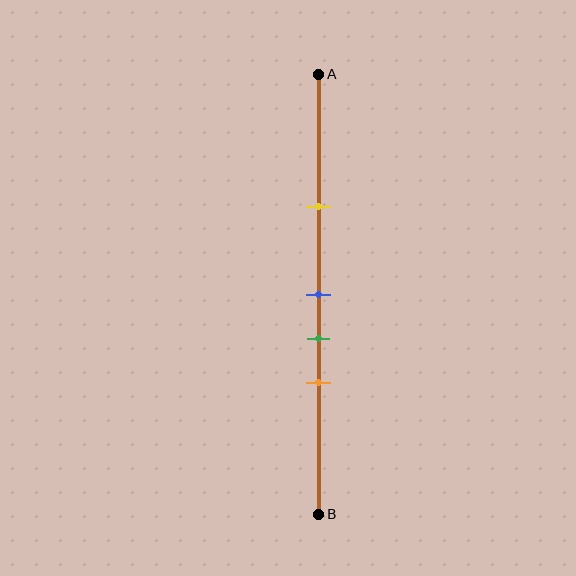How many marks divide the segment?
There are 4 marks dividing the segment.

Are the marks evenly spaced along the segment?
No, the marks are not evenly spaced.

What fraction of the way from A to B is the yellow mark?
The yellow mark is approximately 30% (0.3) of the way from A to B.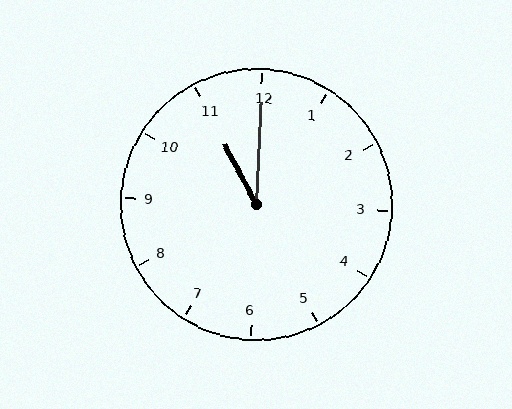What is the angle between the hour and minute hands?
Approximately 30 degrees.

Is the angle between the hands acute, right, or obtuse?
It is acute.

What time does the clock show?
11:00.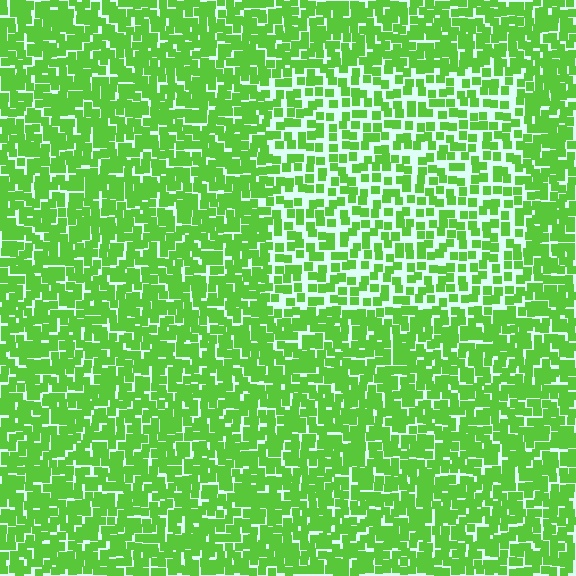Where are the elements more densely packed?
The elements are more densely packed outside the rectangle boundary.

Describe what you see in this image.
The image contains small lime elements arranged at two different densities. A rectangle-shaped region is visible where the elements are less densely packed than the surrounding area.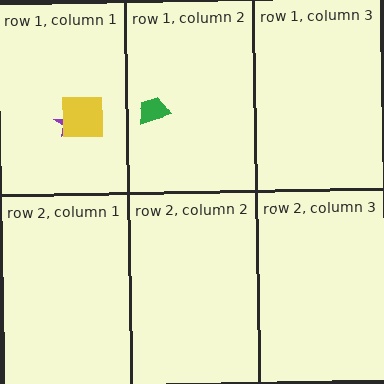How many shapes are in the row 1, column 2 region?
1.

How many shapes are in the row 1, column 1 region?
2.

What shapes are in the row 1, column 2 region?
The green trapezoid.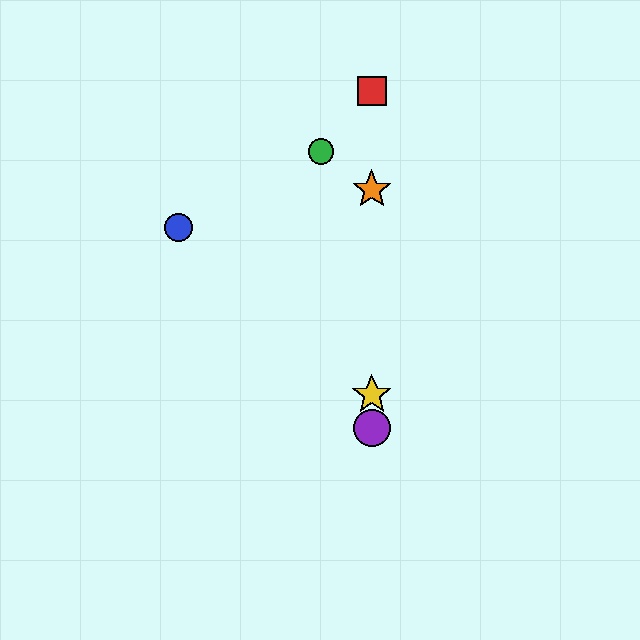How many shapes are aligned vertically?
4 shapes (the red square, the yellow star, the purple circle, the orange star) are aligned vertically.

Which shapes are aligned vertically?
The red square, the yellow star, the purple circle, the orange star are aligned vertically.